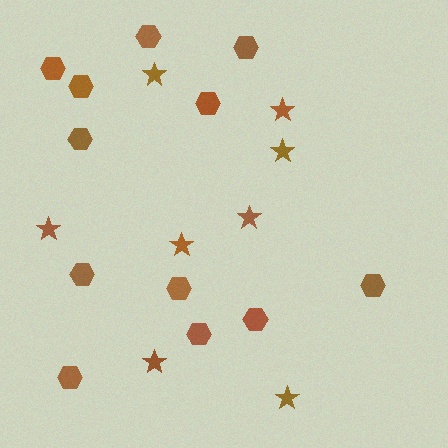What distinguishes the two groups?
There are 2 groups: one group of hexagons (12) and one group of stars (8).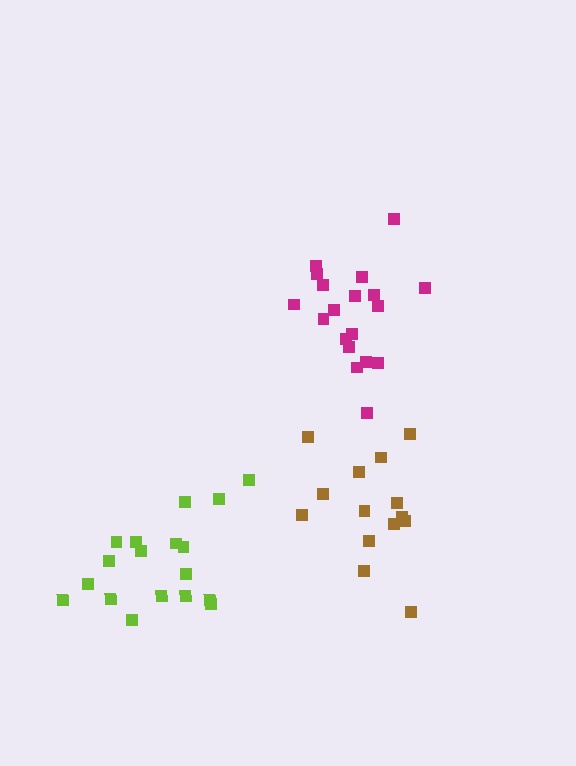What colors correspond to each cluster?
The clusters are colored: magenta, lime, brown.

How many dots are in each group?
Group 1: 19 dots, Group 2: 18 dots, Group 3: 14 dots (51 total).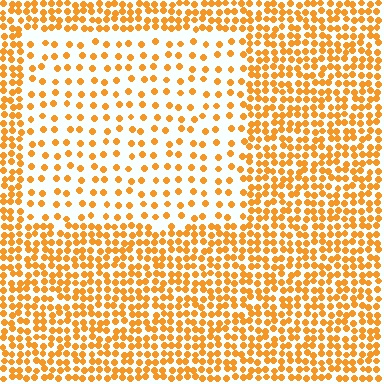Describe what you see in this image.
The image contains small orange elements arranged at two different densities. A rectangle-shaped region is visible where the elements are less densely packed than the surrounding area.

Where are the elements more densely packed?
The elements are more densely packed outside the rectangle boundary.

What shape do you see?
I see a rectangle.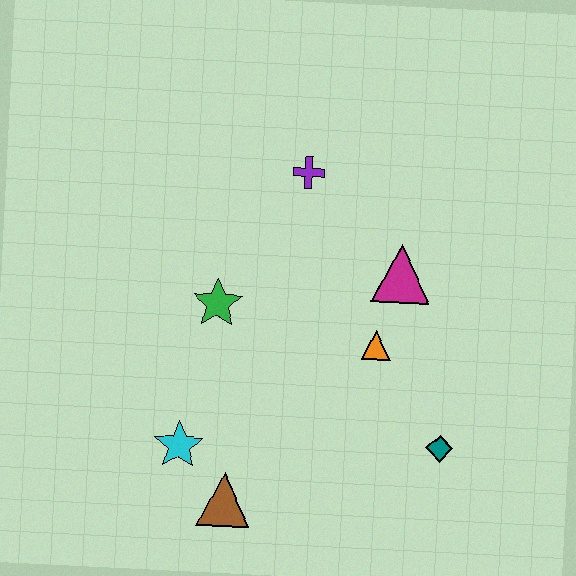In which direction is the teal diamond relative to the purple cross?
The teal diamond is below the purple cross.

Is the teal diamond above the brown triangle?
Yes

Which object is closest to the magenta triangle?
The orange triangle is closest to the magenta triangle.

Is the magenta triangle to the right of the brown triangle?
Yes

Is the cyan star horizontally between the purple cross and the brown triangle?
No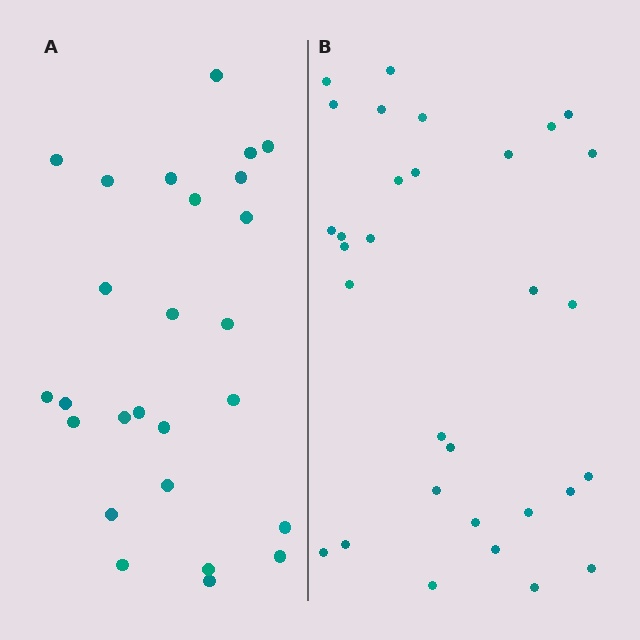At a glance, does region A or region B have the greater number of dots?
Region B (the right region) has more dots.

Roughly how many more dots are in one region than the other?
Region B has about 5 more dots than region A.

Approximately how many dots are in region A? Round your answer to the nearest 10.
About 30 dots. (The exact count is 26, which rounds to 30.)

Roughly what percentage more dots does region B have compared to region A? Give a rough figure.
About 20% more.